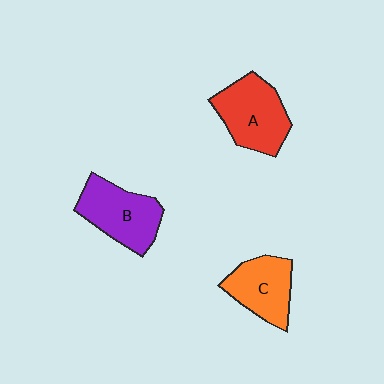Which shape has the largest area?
Shape A (red).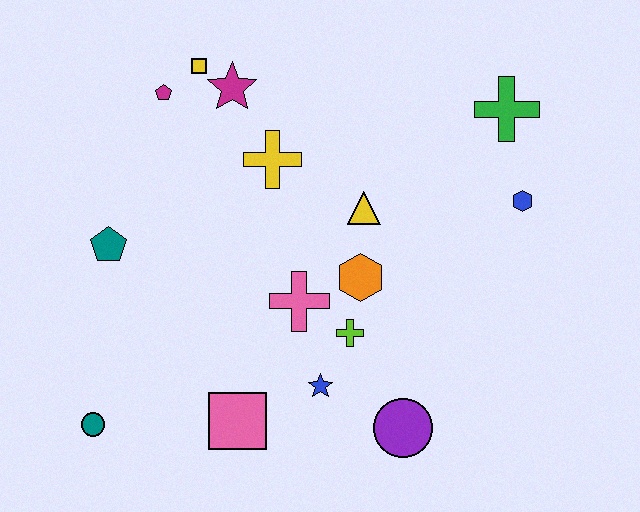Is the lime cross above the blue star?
Yes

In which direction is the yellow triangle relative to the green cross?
The yellow triangle is to the left of the green cross.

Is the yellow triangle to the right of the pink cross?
Yes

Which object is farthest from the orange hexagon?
The teal circle is farthest from the orange hexagon.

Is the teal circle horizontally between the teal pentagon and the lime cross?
No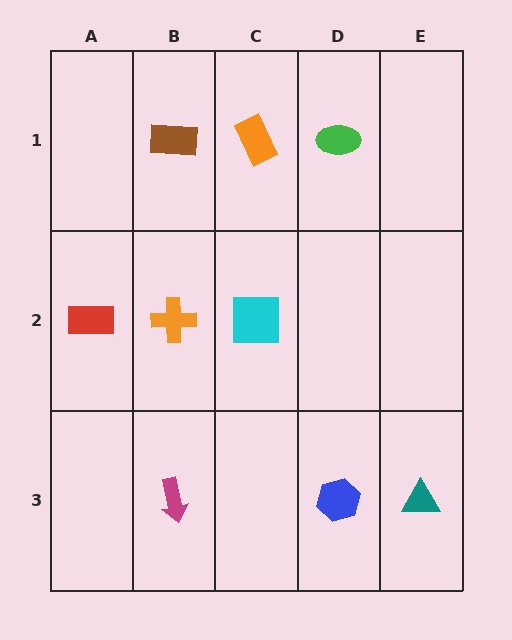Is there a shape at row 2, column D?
No, that cell is empty.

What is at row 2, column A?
A red rectangle.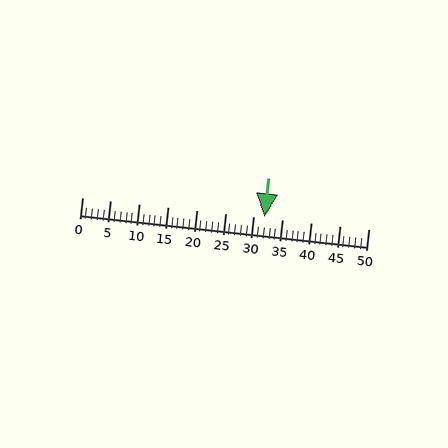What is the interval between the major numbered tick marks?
The major tick marks are spaced 5 units apart.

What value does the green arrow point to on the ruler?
The green arrow points to approximately 32.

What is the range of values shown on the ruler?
The ruler shows values from 0 to 50.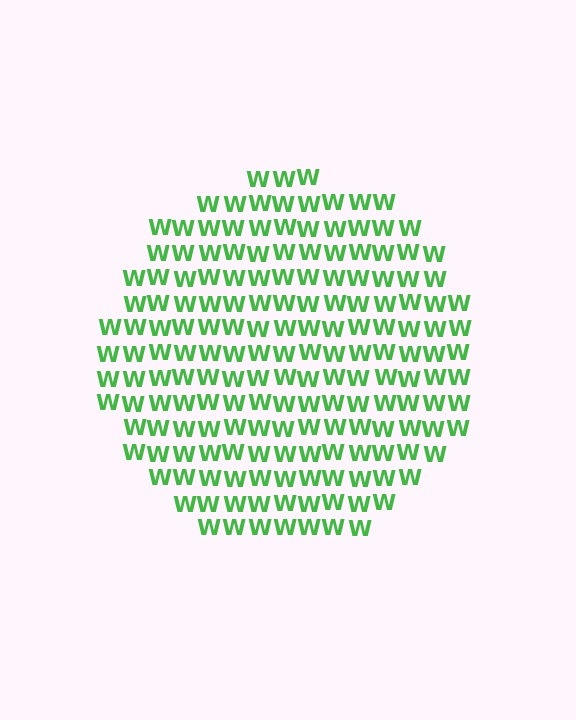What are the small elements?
The small elements are letter W's.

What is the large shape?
The large shape is a circle.